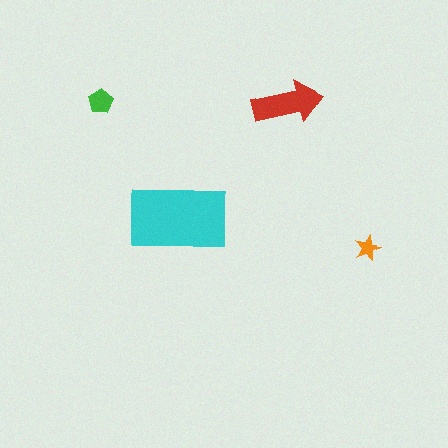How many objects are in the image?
There are 4 objects in the image.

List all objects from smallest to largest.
The orange star, the green pentagon, the red arrow, the cyan rectangle.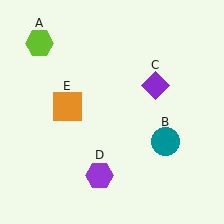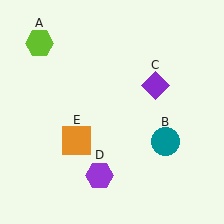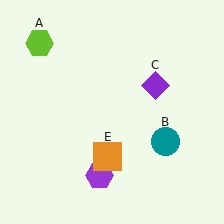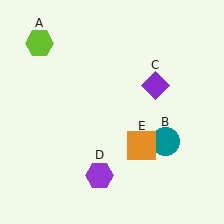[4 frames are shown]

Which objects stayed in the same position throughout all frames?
Lime hexagon (object A) and teal circle (object B) and purple diamond (object C) and purple hexagon (object D) remained stationary.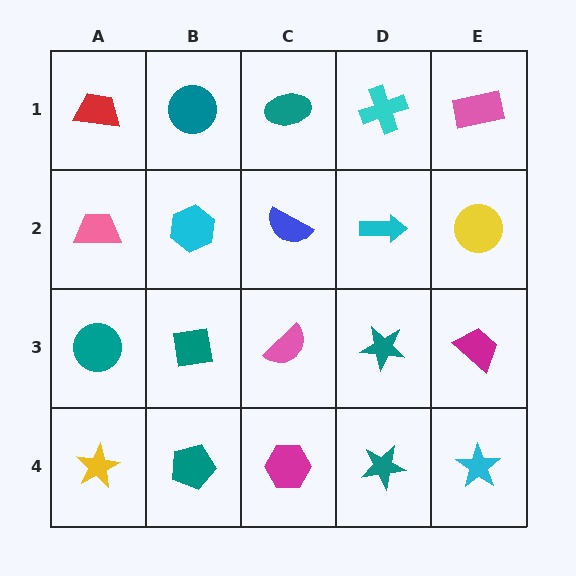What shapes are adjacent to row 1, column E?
A yellow circle (row 2, column E), a cyan cross (row 1, column D).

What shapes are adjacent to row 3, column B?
A cyan hexagon (row 2, column B), a teal pentagon (row 4, column B), a teal circle (row 3, column A), a pink semicircle (row 3, column C).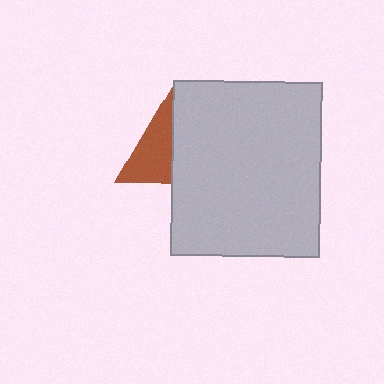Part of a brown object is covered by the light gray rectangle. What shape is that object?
It is a triangle.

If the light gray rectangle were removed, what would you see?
You would see the complete brown triangle.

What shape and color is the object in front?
The object in front is a light gray rectangle.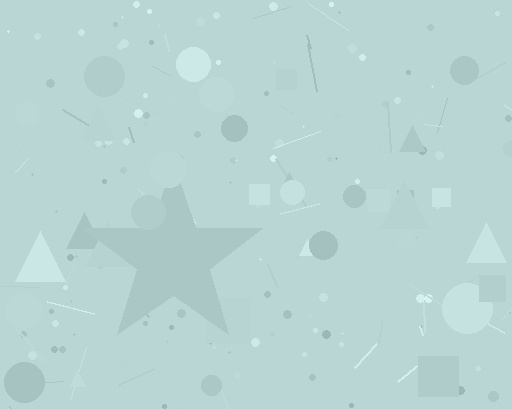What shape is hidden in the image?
A star is hidden in the image.